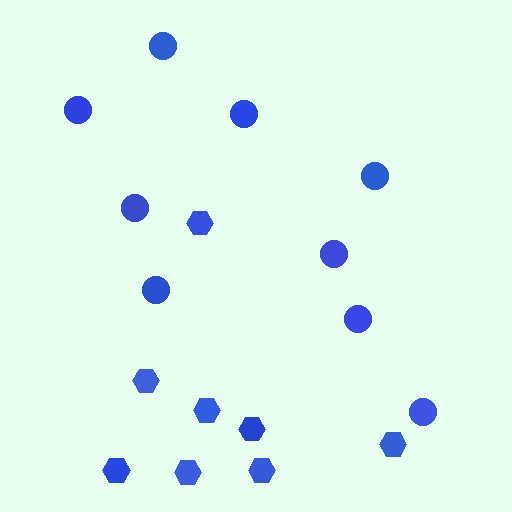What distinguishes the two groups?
There are 2 groups: one group of circles (9) and one group of hexagons (8).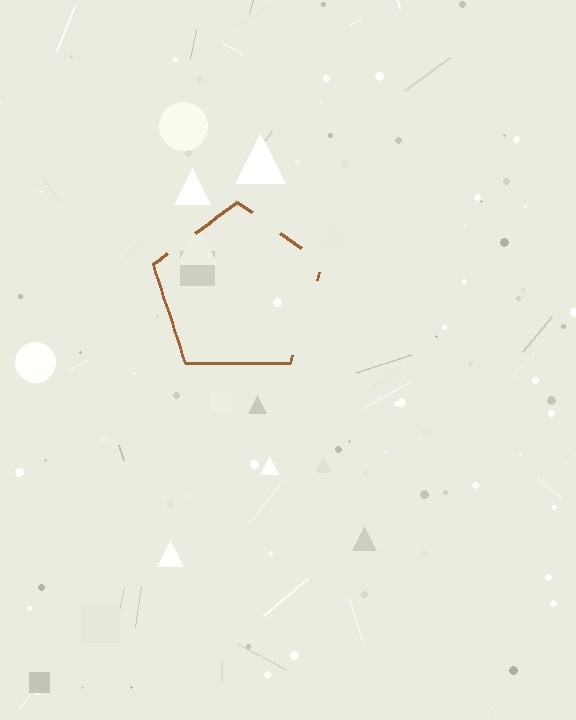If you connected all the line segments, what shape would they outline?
They would outline a pentagon.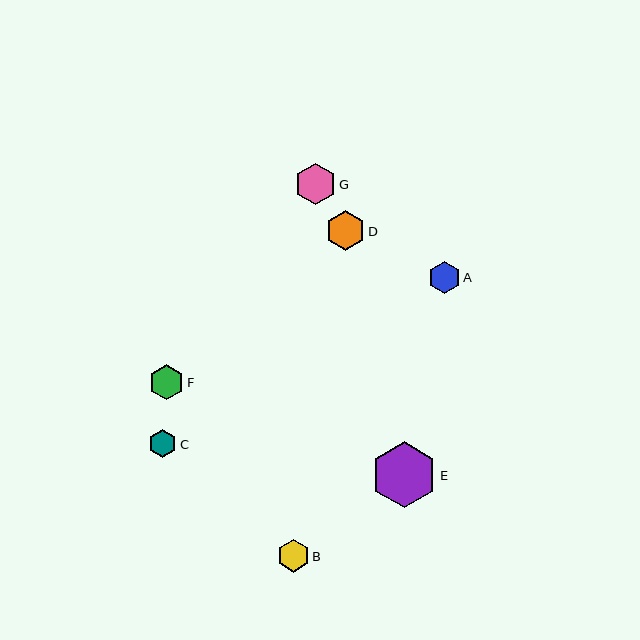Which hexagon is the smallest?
Hexagon C is the smallest with a size of approximately 28 pixels.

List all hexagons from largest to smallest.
From largest to smallest: E, G, D, F, A, B, C.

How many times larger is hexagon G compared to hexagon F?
Hexagon G is approximately 1.2 times the size of hexagon F.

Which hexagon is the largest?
Hexagon E is the largest with a size of approximately 66 pixels.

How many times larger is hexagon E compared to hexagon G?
Hexagon E is approximately 1.6 times the size of hexagon G.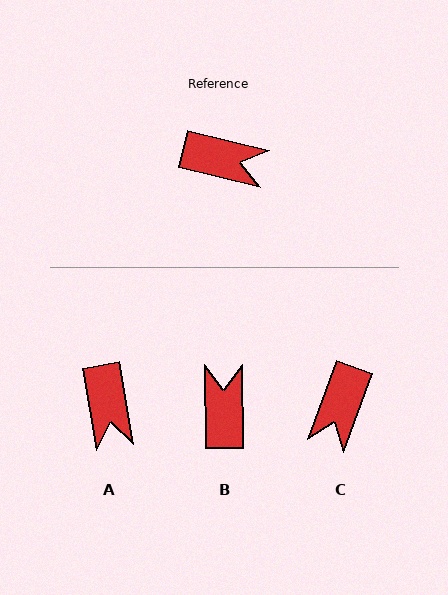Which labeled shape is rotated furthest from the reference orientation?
B, about 105 degrees away.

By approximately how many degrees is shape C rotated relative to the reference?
Approximately 96 degrees clockwise.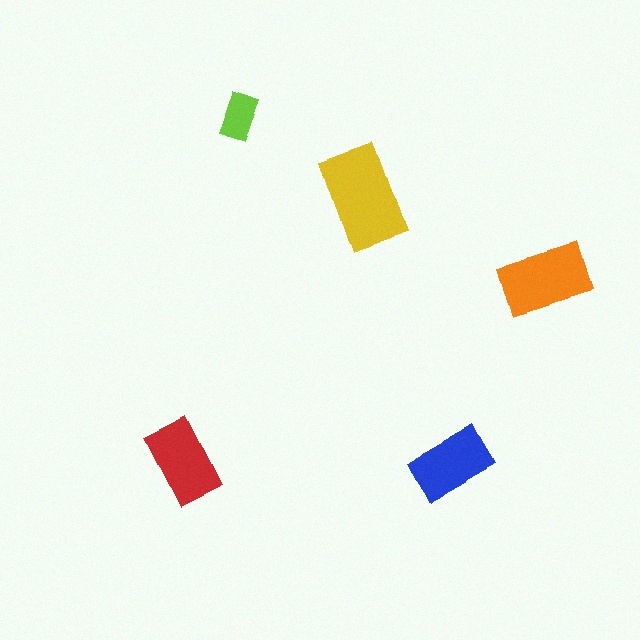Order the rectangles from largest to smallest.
the yellow one, the orange one, the red one, the blue one, the lime one.